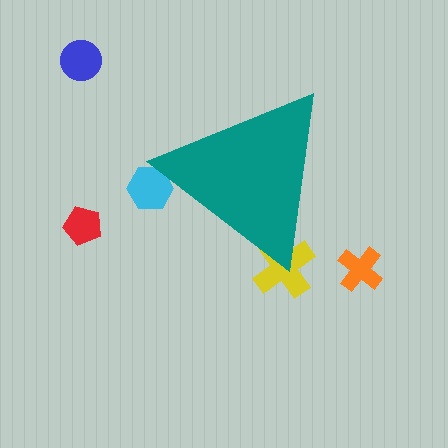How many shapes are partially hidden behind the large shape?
2 shapes are partially hidden.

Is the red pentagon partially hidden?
No, the red pentagon is fully visible.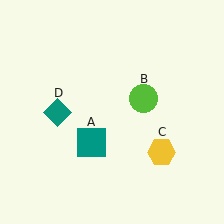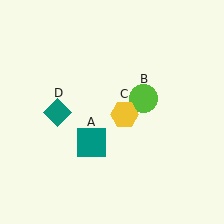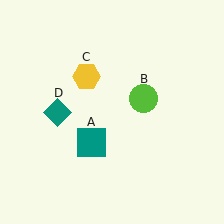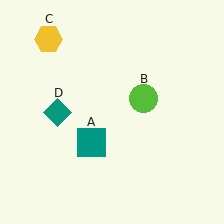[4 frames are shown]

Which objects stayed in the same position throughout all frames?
Teal square (object A) and lime circle (object B) and teal diamond (object D) remained stationary.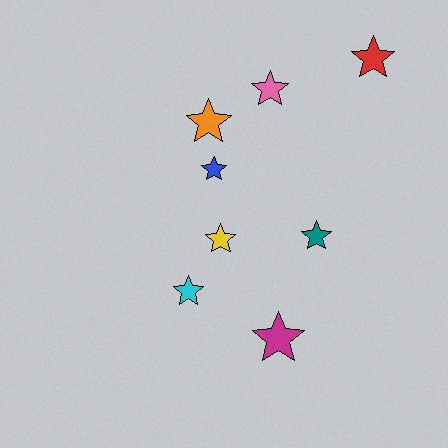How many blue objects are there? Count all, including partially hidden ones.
There is 1 blue object.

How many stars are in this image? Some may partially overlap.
There are 8 stars.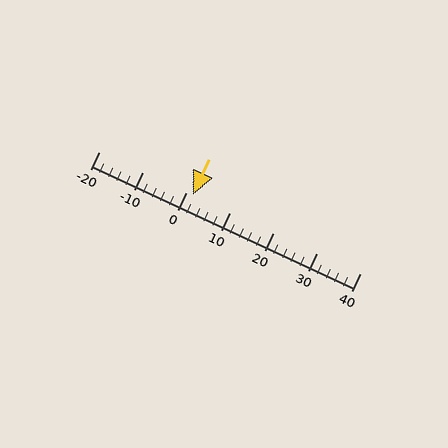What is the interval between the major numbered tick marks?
The major tick marks are spaced 10 units apart.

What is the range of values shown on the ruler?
The ruler shows values from -20 to 40.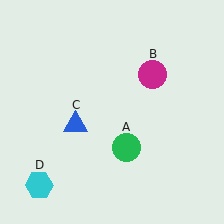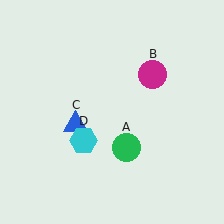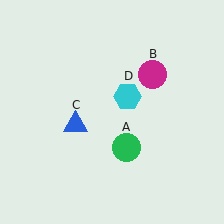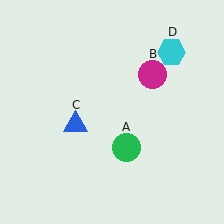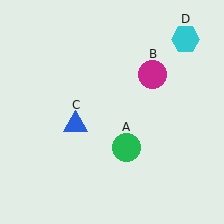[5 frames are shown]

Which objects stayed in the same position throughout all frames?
Green circle (object A) and magenta circle (object B) and blue triangle (object C) remained stationary.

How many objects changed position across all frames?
1 object changed position: cyan hexagon (object D).